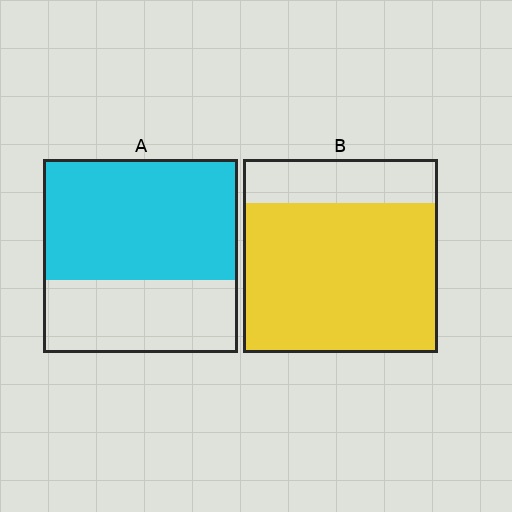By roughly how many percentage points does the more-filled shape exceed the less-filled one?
By roughly 15 percentage points (B over A).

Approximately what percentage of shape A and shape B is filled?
A is approximately 60% and B is approximately 75%.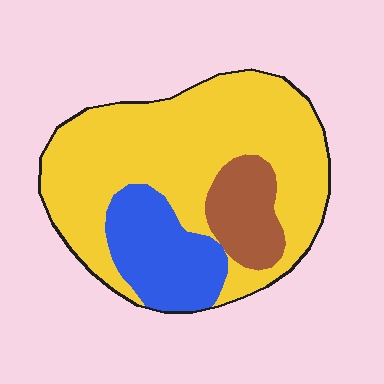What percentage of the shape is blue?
Blue covers 20% of the shape.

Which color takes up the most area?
Yellow, at roughly 65%.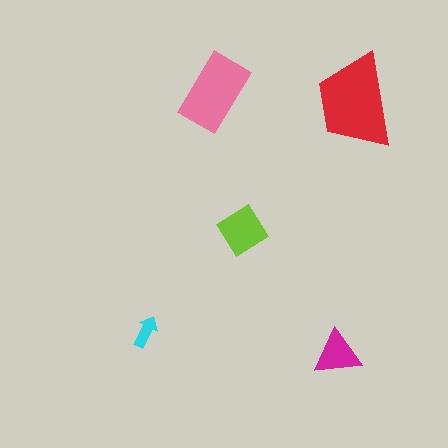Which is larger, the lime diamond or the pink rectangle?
The pink rectangle.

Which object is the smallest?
The cyan arrow.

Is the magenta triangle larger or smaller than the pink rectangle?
Smaller.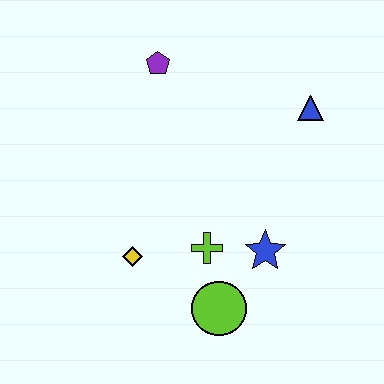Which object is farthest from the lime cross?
The purple pentagon is farthest from the lime cross.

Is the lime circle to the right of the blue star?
No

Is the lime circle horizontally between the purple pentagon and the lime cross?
No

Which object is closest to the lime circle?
The lime cross is closest to the lime circle.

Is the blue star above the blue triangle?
No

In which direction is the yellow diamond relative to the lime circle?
The yellow diamond is to the left of the lime circle.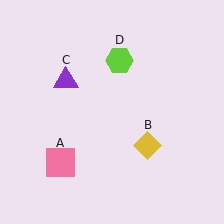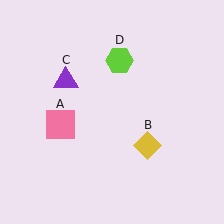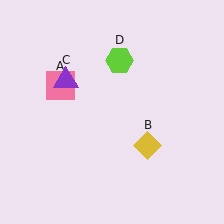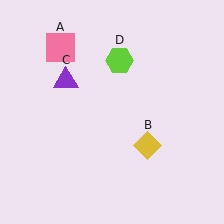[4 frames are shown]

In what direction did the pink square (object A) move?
The pink square (object A) moved up.